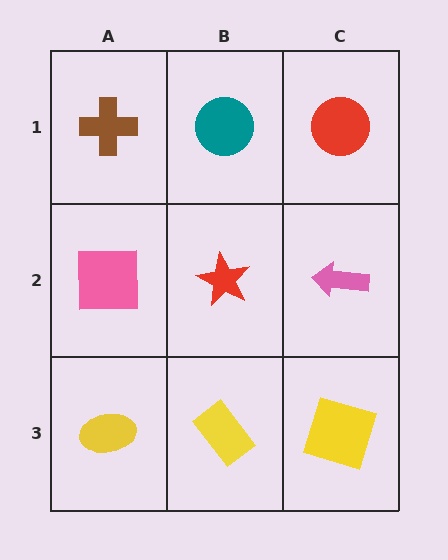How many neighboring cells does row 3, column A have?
2.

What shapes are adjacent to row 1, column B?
A red star (row 2, column B), a brown cross (row 1, column A), a red circle (row 1, column C).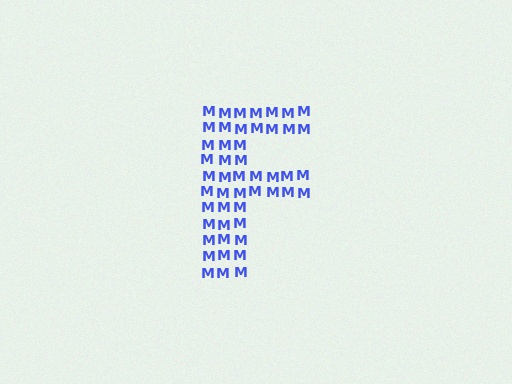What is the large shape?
The large shape is the letter F.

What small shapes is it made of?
It is made of small letter M's.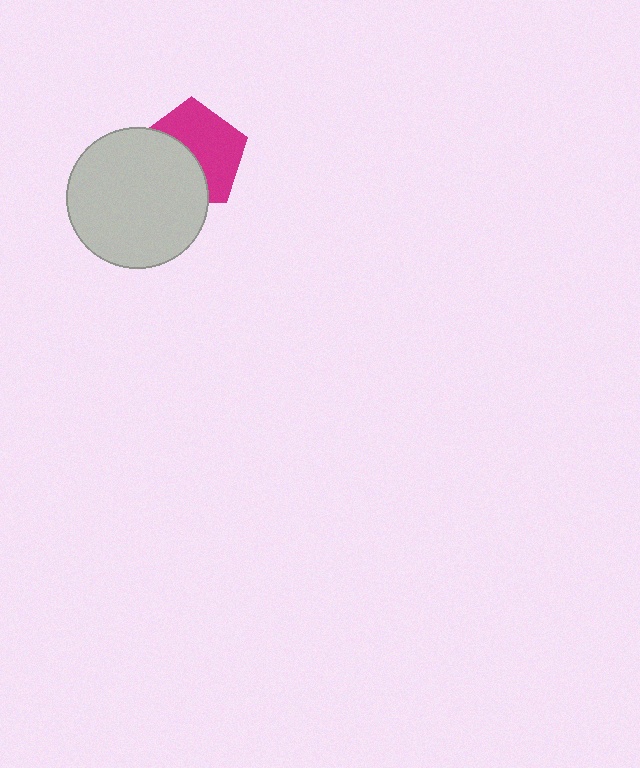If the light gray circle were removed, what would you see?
You would see the complete magenta pentagon.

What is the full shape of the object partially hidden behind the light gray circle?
The partially hidden object is a magenta pentagon.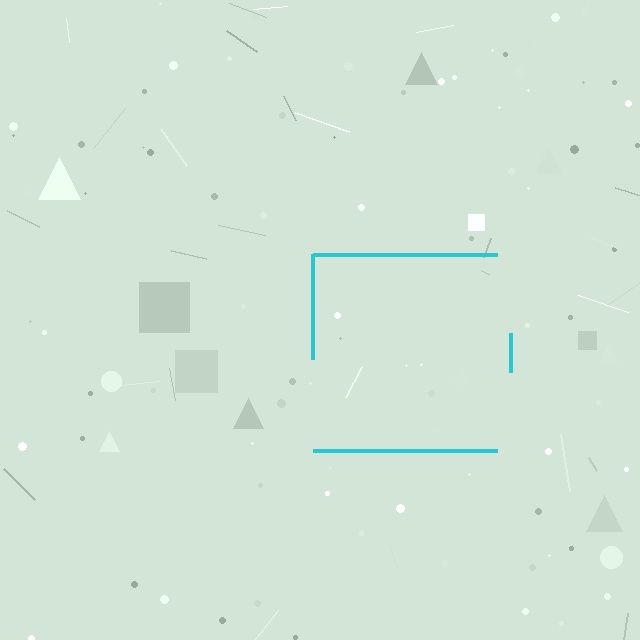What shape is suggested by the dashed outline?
The dashed outline suggests a square.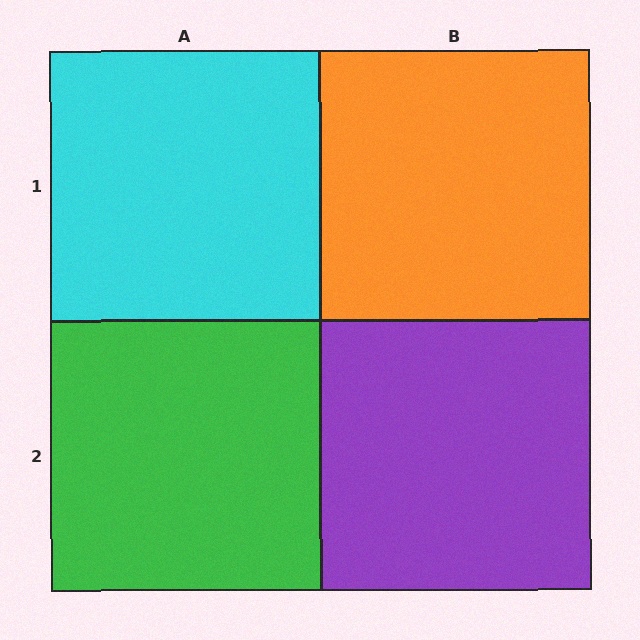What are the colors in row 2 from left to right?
Green, purple.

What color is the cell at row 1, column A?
Cyan.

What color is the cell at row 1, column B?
Orange.